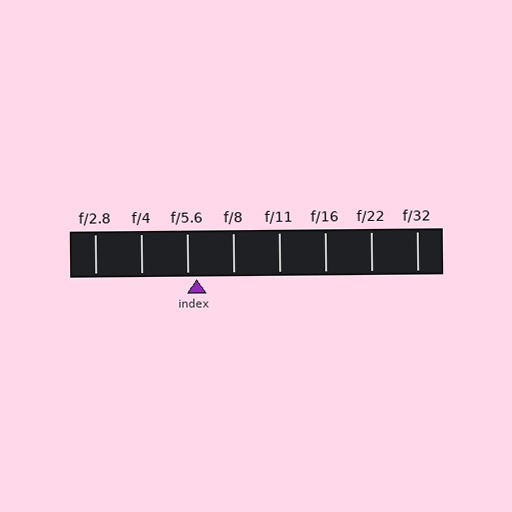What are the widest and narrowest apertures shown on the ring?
The widest aperture shown is f/2.8 and the narrowest is f/32.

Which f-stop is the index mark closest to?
The index mark is closest to f/5.6.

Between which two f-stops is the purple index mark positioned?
The index mark is between f/5.6 and f/8.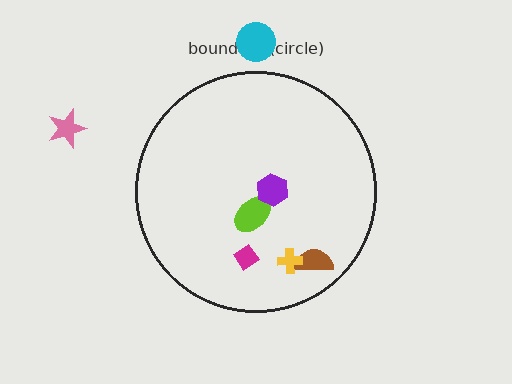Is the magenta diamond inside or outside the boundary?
Inside.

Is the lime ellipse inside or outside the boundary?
Inside.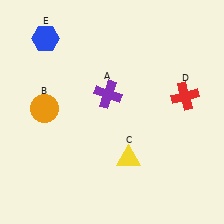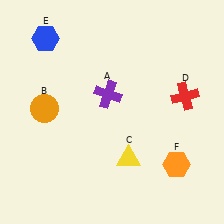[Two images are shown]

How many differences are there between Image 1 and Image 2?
There is 1 difference between the two images.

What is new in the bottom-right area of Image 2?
An orange hexagon (F) was added in the bottom-right area of Image 2.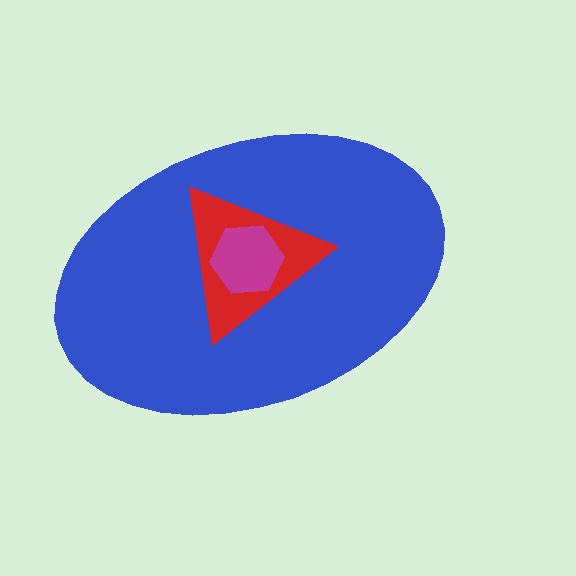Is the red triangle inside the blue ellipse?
Yes.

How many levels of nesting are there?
3.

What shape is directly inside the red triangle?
The magenta hexagon.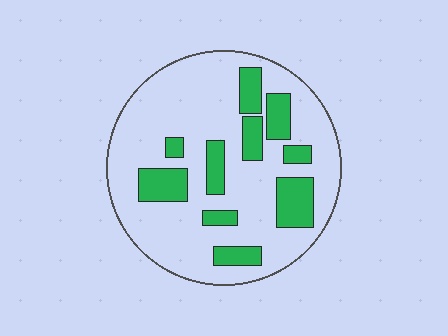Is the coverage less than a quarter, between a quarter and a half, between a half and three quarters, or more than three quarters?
Less than a quarter.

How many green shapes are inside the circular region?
10.